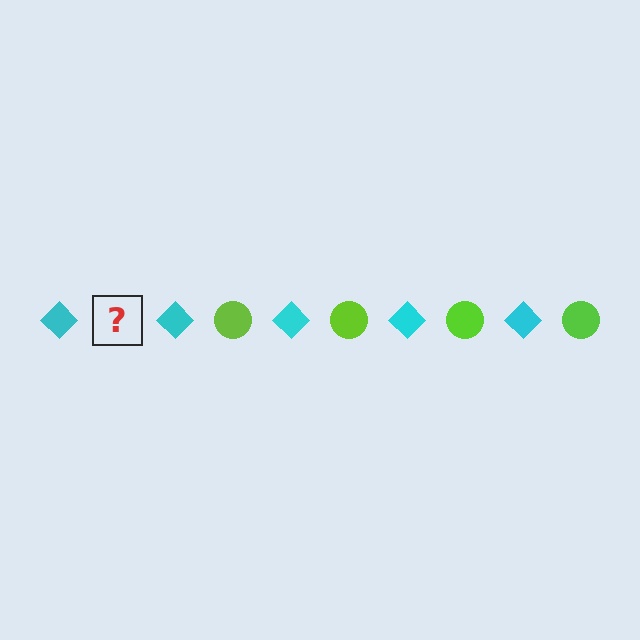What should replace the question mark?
The question mark should be replaced with a lime circle.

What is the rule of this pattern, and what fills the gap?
The rule is that the pattern alternates between cyan diamond and lime circle. The gap should be filled with a lime circle.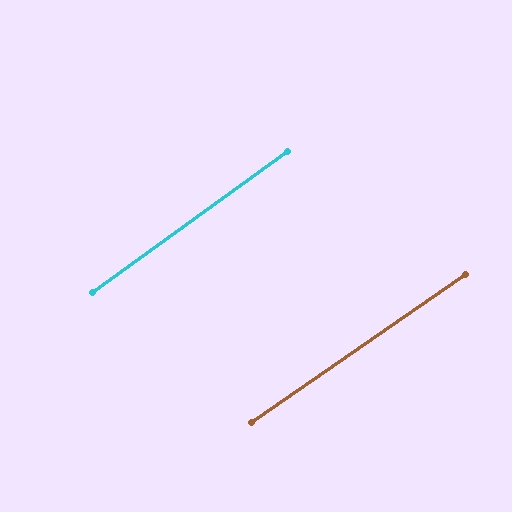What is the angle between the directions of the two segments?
Approximately 1 degree.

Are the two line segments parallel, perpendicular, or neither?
Parallel — their directions differ by only 1.0°.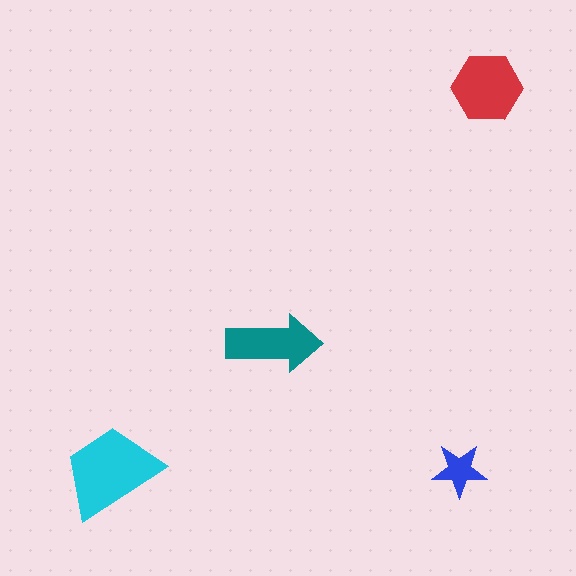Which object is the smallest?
The blue star.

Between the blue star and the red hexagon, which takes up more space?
The red hexagon.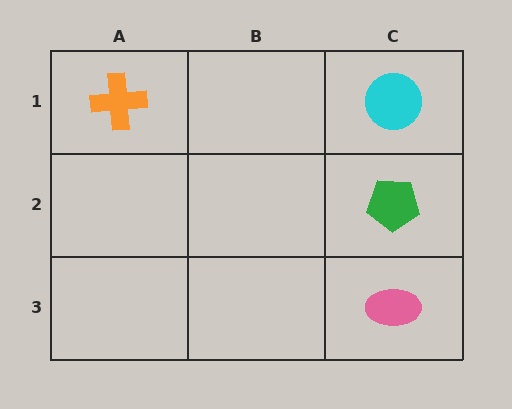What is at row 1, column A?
An orange cross.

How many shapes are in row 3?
1 shape.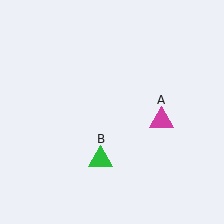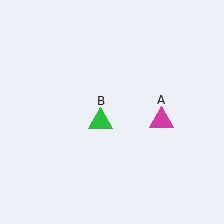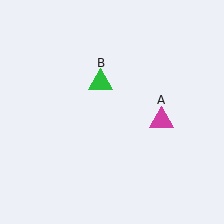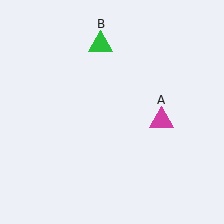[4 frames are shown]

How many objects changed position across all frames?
1 object changed position: green triangle (object B).